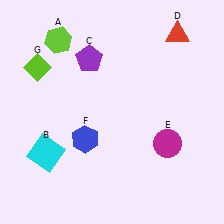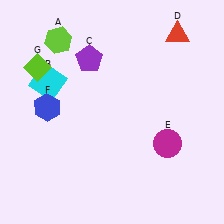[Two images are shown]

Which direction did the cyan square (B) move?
The cyan square (B) moved up.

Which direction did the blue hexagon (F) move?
The blue hexagon (F) moved left.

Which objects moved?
The objects that moved are: the cyan square (B), the blue hexagon (F).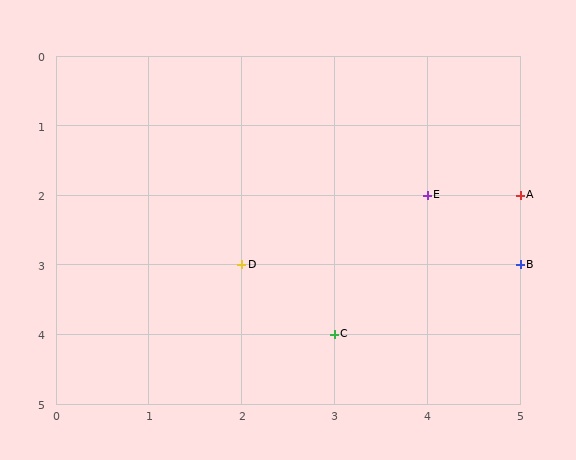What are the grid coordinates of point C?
Point C is at grid coordinates (3, 4).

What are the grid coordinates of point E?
Point E is at grid coordinates (4, 2).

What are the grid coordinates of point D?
Point D is at grid coordinates (2, 3).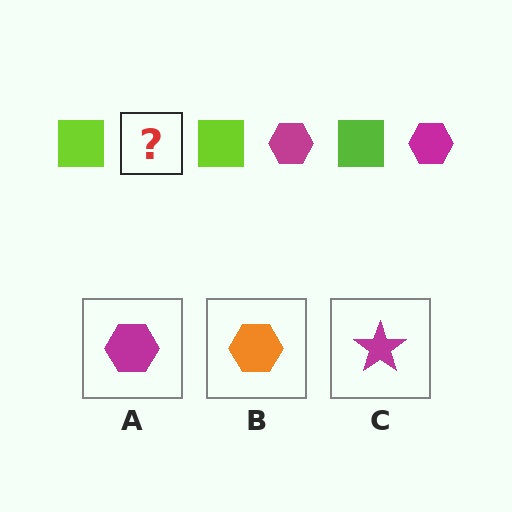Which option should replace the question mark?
Option A.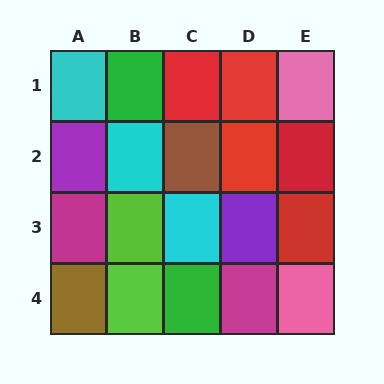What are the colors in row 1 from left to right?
Cyan, green, red, red, pink.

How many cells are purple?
2 cells are purple.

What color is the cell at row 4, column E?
Pink.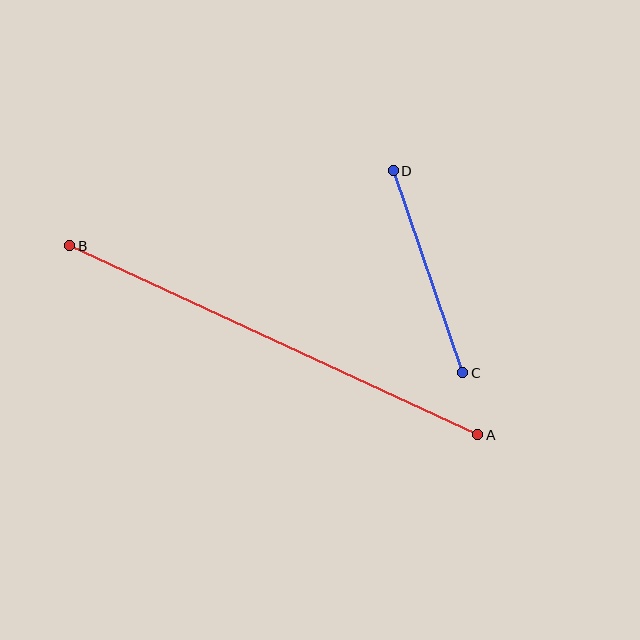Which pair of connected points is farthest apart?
Points A and B are farthest apart.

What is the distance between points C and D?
The distance is approximately 214 pixels.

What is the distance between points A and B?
The distance is approximately 450 pixels.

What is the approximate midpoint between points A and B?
The midpoint is at approximately (274, 340) pixels.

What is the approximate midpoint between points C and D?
The midpoint is at approximately (428, 272) pixels.